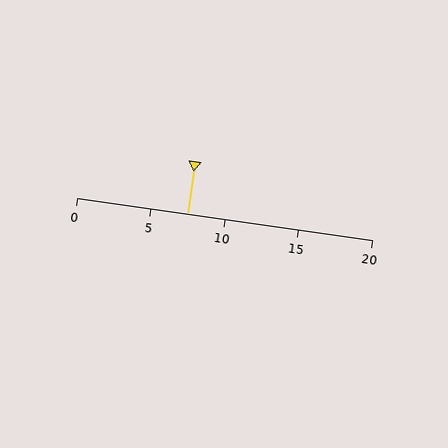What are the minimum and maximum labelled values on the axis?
The axis runs from 0 to 20.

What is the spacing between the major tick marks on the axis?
The major ticks are spaced 5 apart.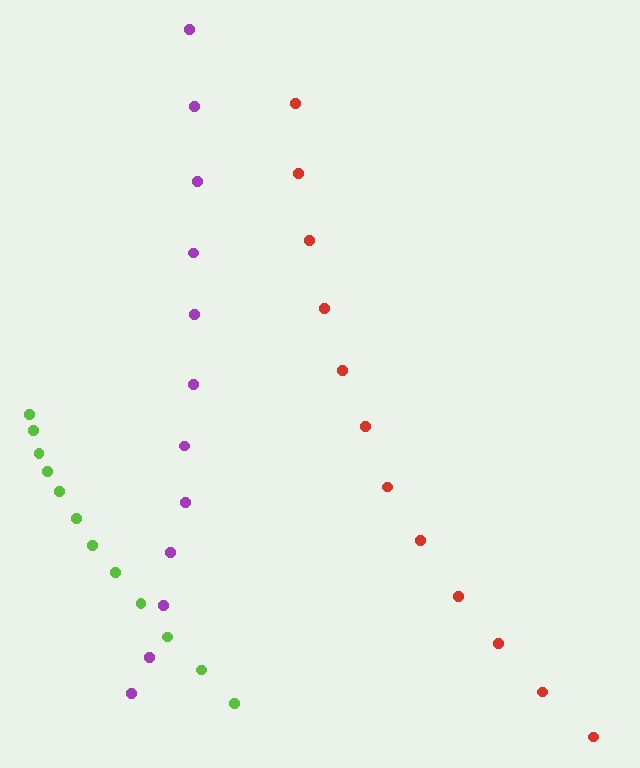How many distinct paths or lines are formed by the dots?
There are 3 distinct paths.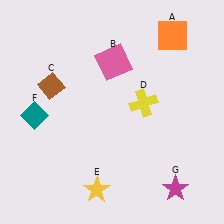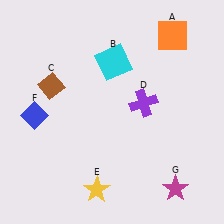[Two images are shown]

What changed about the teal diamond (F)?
In Image 1, F is teal. In Image 2, it changed to blue.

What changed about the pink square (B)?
In Image 1, B is pink. In Image 2, it changed to cyan.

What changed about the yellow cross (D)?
In Image 1, D is yellow. In Image 2, it changed to purple.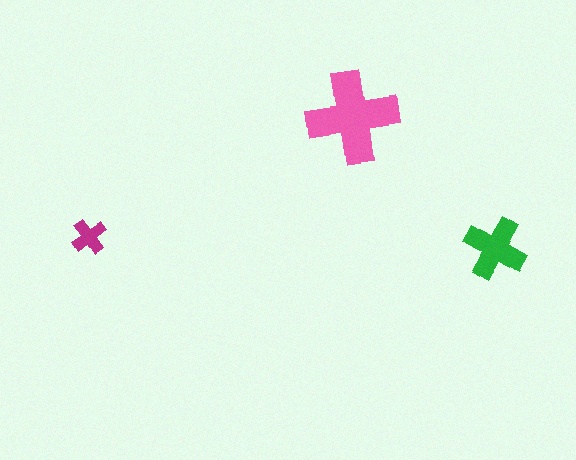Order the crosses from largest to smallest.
the pink one, the green one, the magenta one.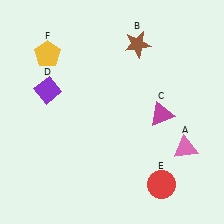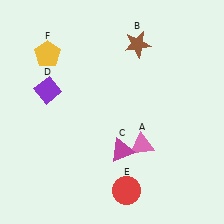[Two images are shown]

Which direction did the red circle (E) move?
The red circle (E) moved left.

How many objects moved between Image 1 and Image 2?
3 objects moved between the two images.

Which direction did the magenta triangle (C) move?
The magenta triangle (C) moved left.